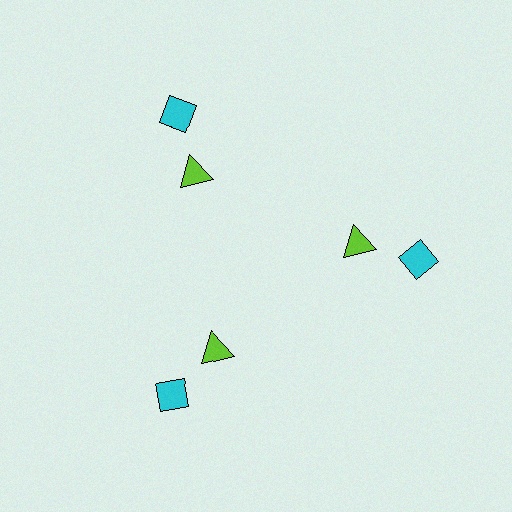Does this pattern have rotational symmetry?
Yes, this pattern has 3-fold rotational symmetry. It looks the same after rotating 120 degrees around the center.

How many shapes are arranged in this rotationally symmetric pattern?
There are 6 shapes, arranged in 3 groups of 2.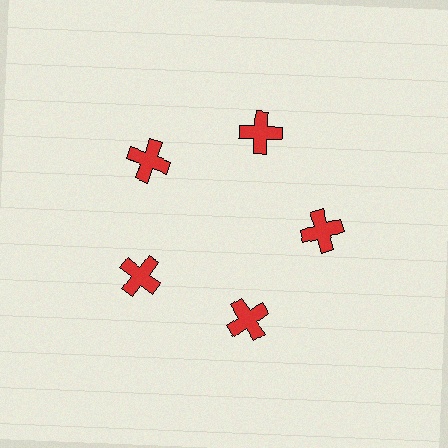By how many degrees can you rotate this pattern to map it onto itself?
The pattern maps onto itself every 72 degrees of rotation.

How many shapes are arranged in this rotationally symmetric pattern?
There are 5 shapes, arranged in 5 groups of 1.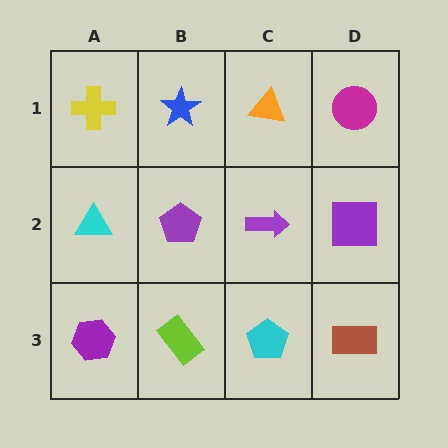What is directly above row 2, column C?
An orange triangle.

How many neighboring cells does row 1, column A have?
2.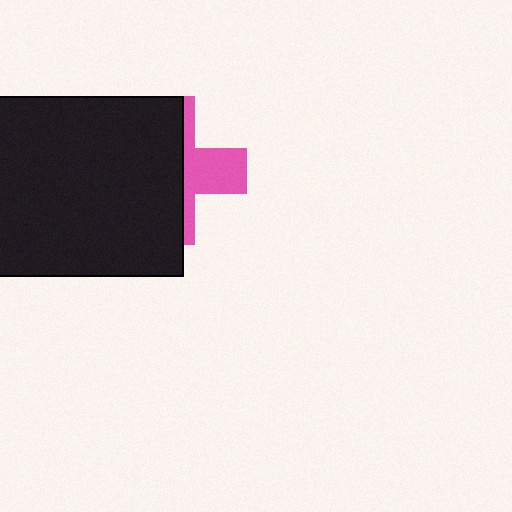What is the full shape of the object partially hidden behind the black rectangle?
The partially hidden object is a pink cross.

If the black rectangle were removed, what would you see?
You would see the complete pink cross.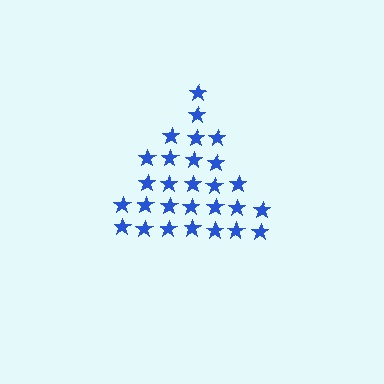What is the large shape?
The large shape is a triangle.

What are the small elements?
The small elements are stars.